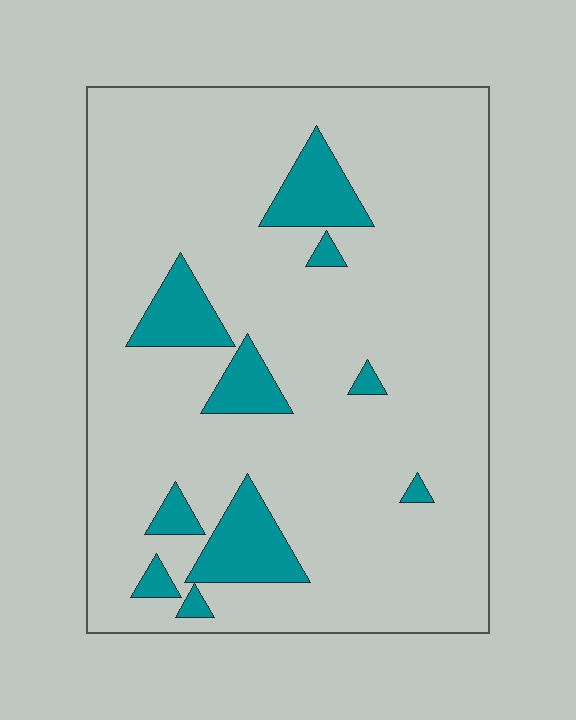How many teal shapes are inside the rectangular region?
10.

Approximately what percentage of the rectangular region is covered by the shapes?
Approximately 15%.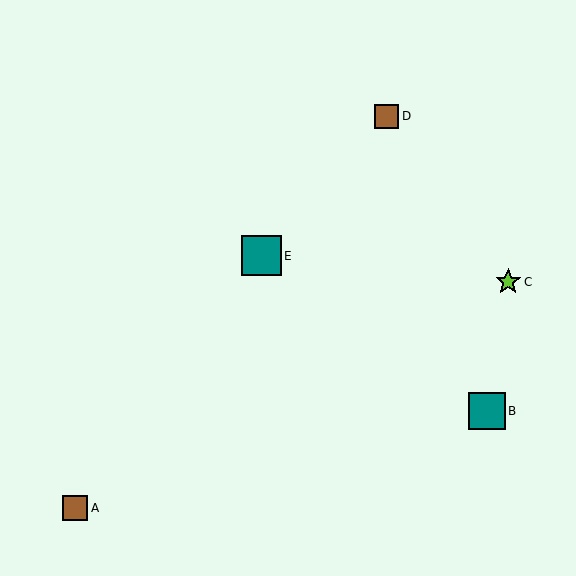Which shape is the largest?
The teal square (labeled E) is the largest.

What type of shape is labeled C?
Shape C is a lime star.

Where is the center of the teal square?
The center of the teal square is at (487, 411).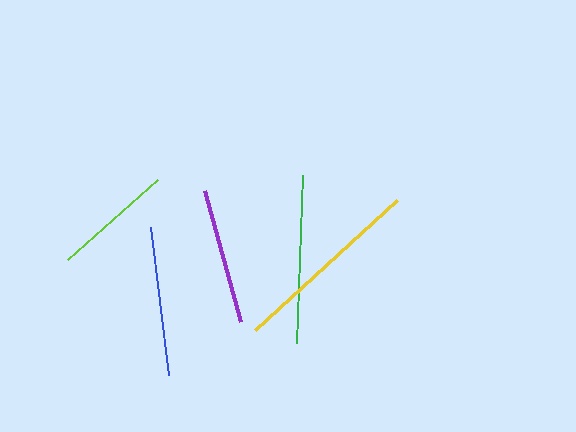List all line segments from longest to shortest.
From longest to shortest: yellow, green, blue, purple, lime.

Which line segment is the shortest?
The lime line is the shortest at approximately 120 pixels.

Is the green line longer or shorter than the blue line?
The green line is longer than the blue line.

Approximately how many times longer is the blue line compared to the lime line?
The blue line is approximately 1.2 times the length of the lime line.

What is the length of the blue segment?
The blue segment is approximately 149 pixels long.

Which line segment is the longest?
The yellow line is the longest at approximately 193 pixels.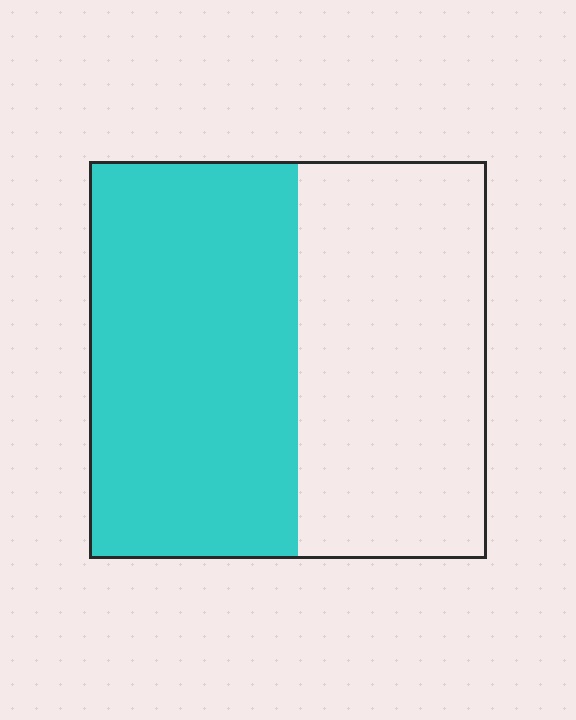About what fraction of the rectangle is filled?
About one half (1/2).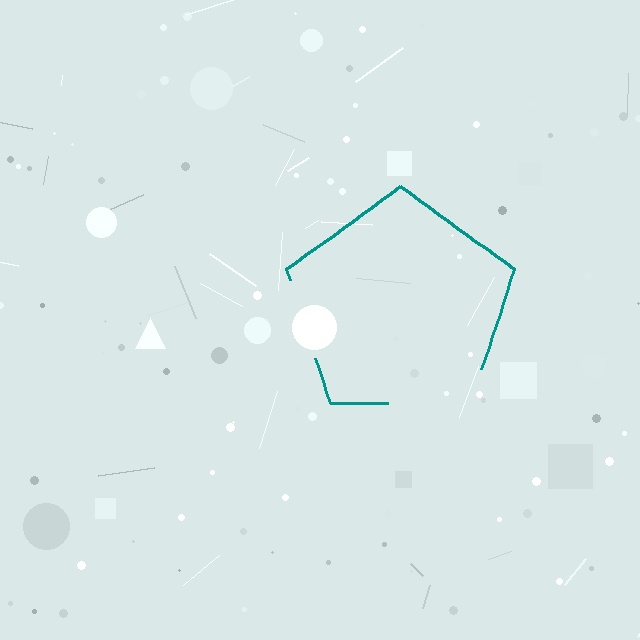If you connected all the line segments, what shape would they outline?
They would outline a pentagon.